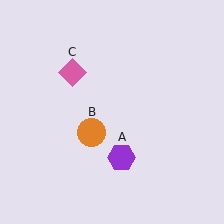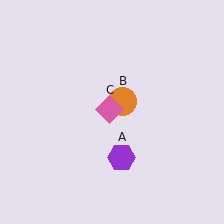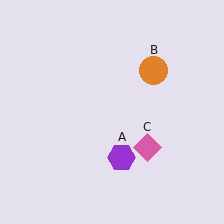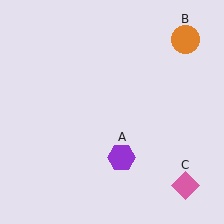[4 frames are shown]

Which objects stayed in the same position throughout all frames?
Purple hexagon (object A) remained stationary.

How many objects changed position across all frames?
2 objects changed position: orange circle (object B), pink diamond (object C).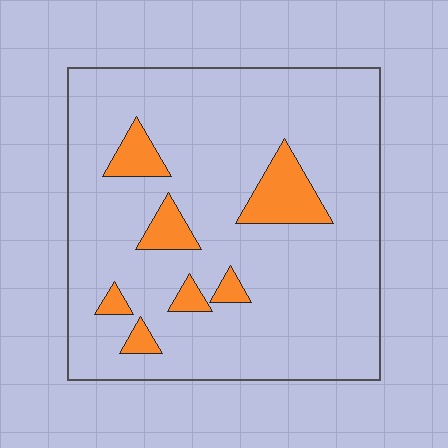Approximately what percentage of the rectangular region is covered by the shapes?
Approximately 10%.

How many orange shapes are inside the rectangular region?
7.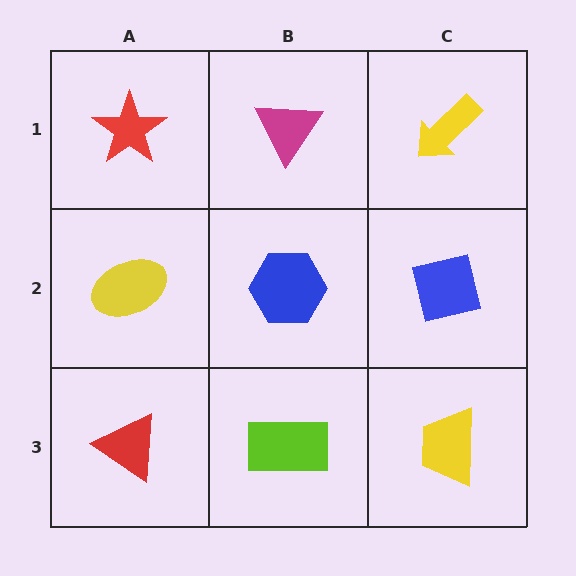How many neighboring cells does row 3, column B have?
3.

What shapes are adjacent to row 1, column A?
A yellow ellipse (row 2, column A), a magenta triangle (row 1, column B).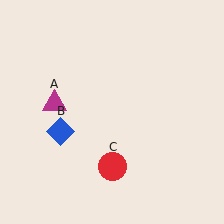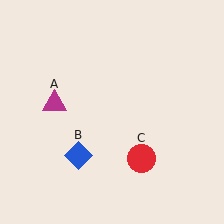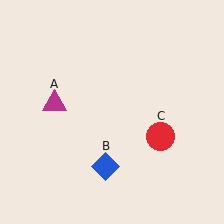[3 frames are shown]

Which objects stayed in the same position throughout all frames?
Magenta triangle (object A) remained stationary.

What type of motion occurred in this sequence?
The blue diamond (object B), red circle (object C) rotated counterclockwise around the center of the scene.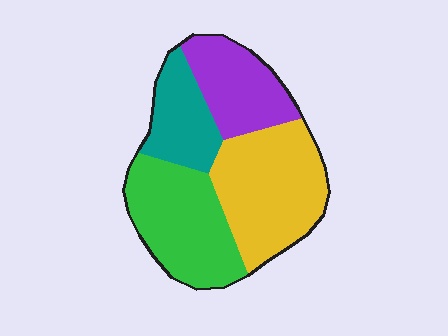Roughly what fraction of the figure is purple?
Purple covers 20% of the figure.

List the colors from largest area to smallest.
From largest to smallest: yellow, green, purple, teal.